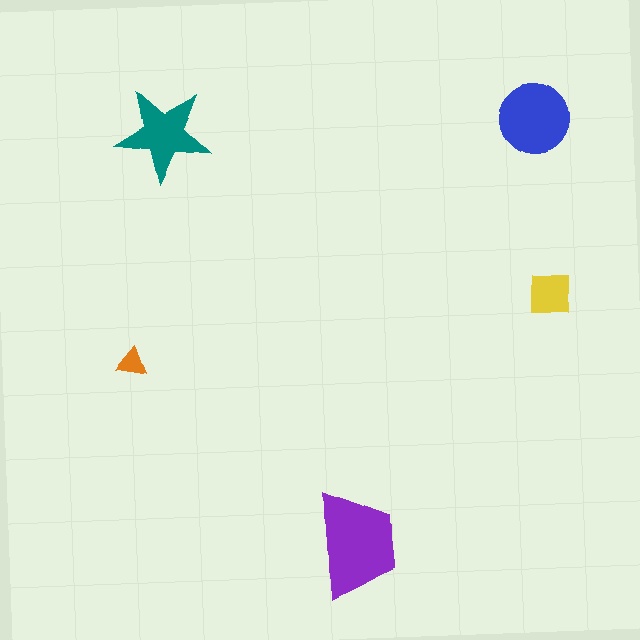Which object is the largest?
The purple trapezoid.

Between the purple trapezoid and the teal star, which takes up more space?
The purple trapezoid.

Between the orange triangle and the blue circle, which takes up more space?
The blue circle.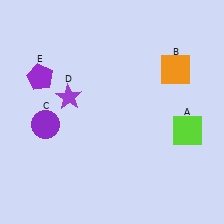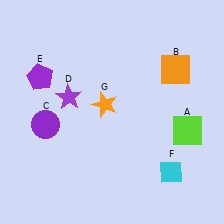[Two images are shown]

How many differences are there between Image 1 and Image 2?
There are 2 differences between the two images.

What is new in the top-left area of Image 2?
An orange star (G) was added in the top-left area of Image 2.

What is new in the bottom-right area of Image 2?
A cyan diamond (F) was added in the bottom-right area of Image 2.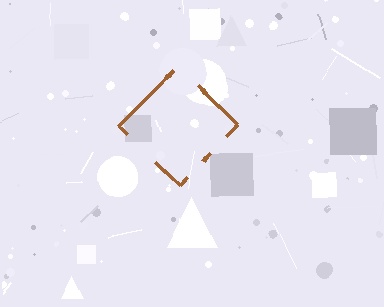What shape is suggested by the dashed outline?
The dashed outline suggests a diamond.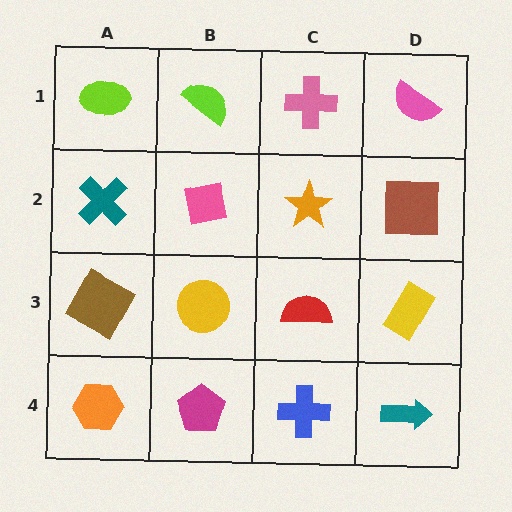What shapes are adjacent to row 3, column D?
A brown square (row 2, column D), a teal arrow (row 4, column D), a red semicircle (row 3, column C).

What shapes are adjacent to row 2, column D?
A pink semicircle (row 1, column D), a yellow rectangle (row 3, column D), an orange star (row 2, column C).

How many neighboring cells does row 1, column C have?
3.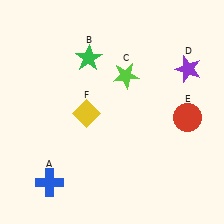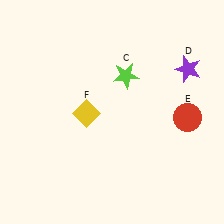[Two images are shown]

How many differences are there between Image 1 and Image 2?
There are 2 differences between the two images.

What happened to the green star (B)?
The green star (B) was removed in Image 2. It was in the top-left area of Image 1.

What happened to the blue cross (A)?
The blue cross (A) was removed in Image 2. It was in the bottom-left area of Image 1.